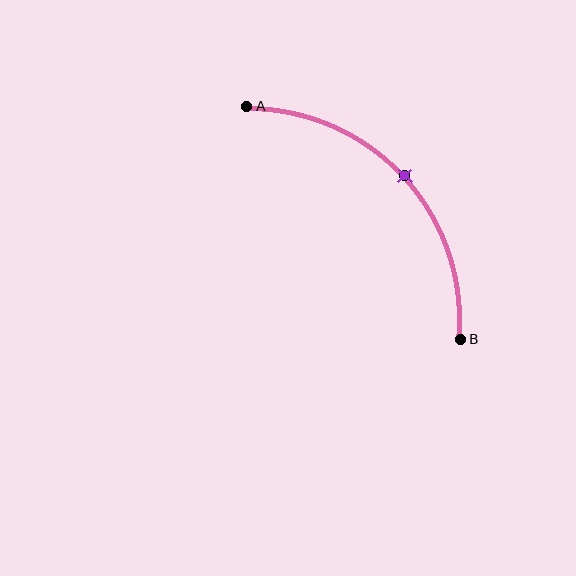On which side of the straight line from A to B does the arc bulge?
The arc bulges above and to the right of the straight line connecting A and B.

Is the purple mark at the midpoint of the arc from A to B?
Yes. The purple mark lies on the arc at equal arc-length from both A and B — it is the arc midpoint.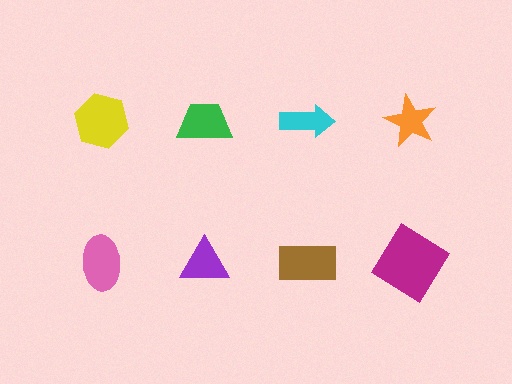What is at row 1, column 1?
A yellow hexagon.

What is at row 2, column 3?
A brown rectangle.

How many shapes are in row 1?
4 shapes.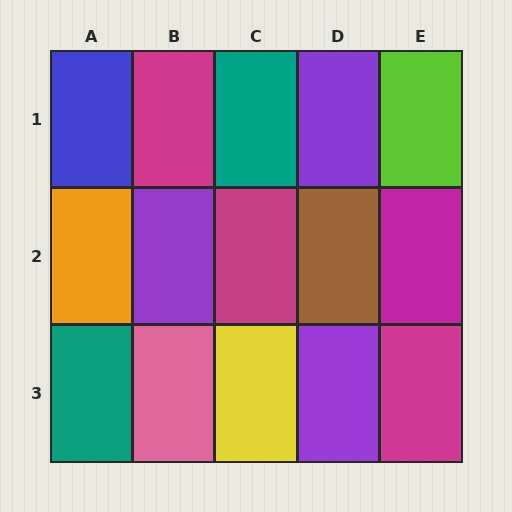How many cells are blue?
1 cell is blue.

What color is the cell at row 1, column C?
Teal.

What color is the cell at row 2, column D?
Brown.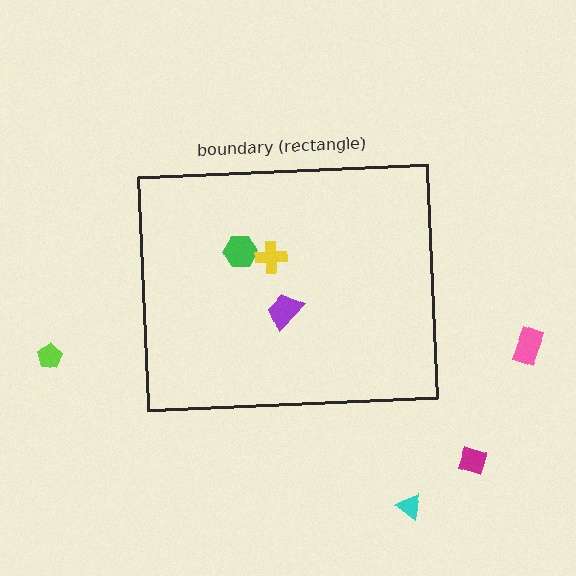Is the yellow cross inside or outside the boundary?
Inside.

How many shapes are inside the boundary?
3 inside, 4 outside.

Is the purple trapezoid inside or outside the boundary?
Inside.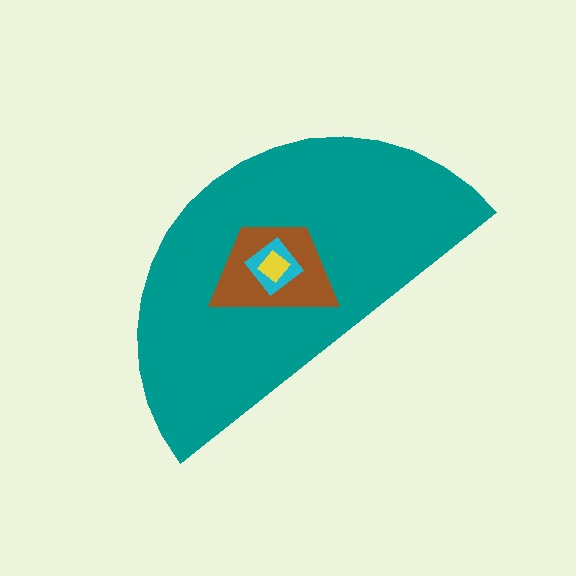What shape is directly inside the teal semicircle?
The brown trapezoid.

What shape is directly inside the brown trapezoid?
The cyan diamond.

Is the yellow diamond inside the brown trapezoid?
Yes.